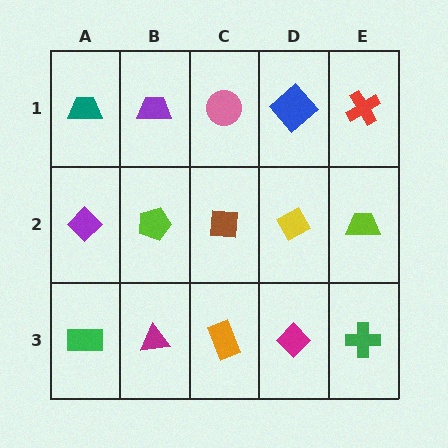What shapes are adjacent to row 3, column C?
A brown square (row 2, column C), a magenta triangle (row 3, column B), a magenta diamond (row 3, column D).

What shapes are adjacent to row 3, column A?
A purple diamond (row 2, column A), a magenta triangle (row 3, column B).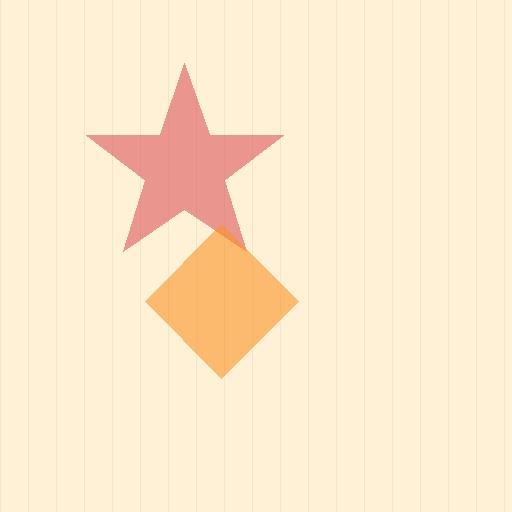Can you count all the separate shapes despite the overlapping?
Yes, there are 2 separate shapes.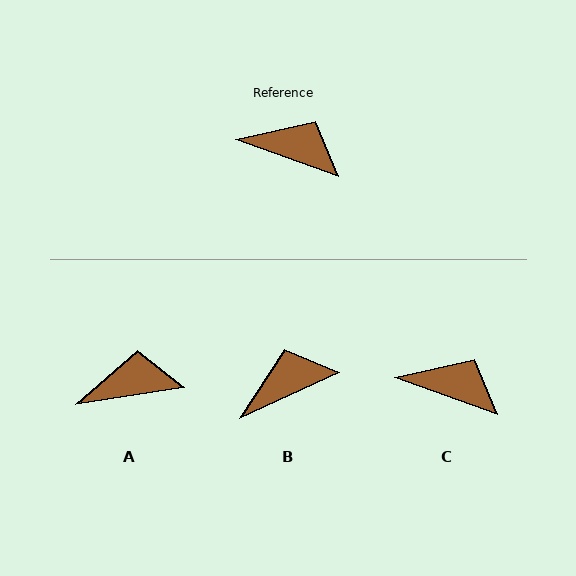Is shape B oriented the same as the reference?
No, it is off by about 44 degrees.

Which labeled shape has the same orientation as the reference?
C.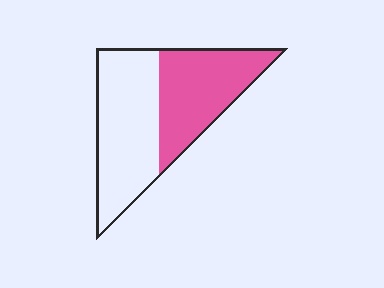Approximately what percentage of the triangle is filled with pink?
Approximately 45%.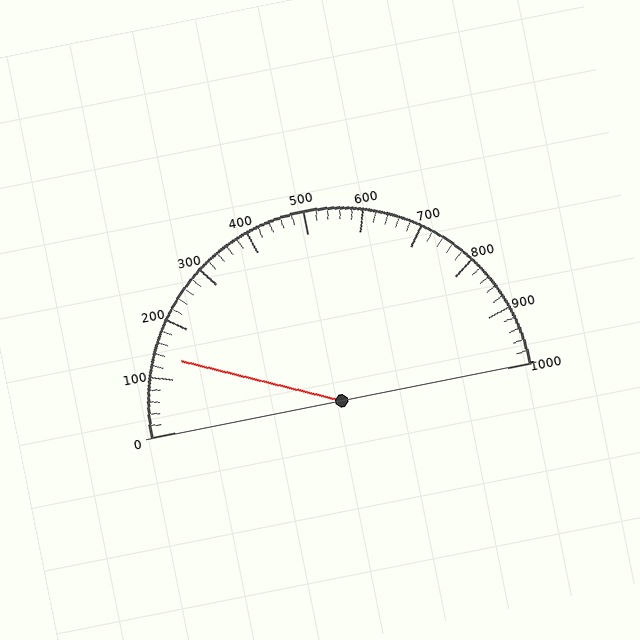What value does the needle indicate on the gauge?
The needle indicates approximately 140.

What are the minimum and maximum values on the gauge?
The gauge ranges from 0 to 1000.